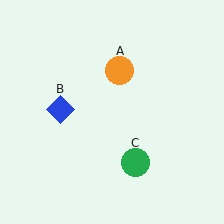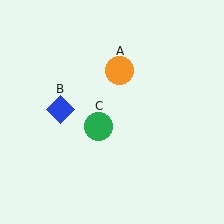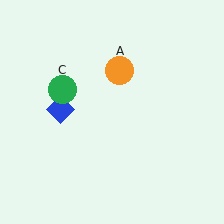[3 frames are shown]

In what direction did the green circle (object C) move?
The green circle (object C) moved up and to the left.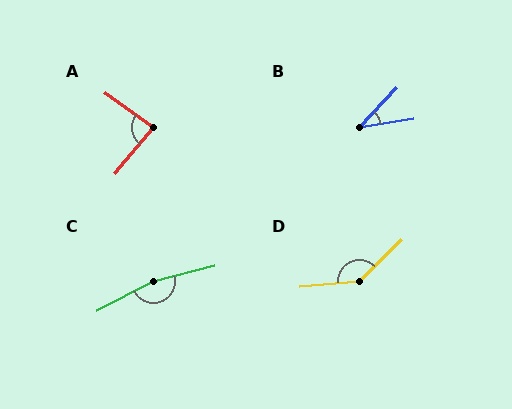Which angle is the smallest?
B, at approximately 38 degrees.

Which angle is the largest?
C, at approximately 169 degrees.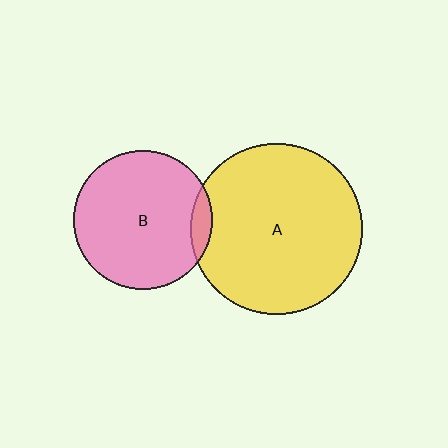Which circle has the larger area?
Circle A (yellow).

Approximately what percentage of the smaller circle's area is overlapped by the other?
Approximately 5%.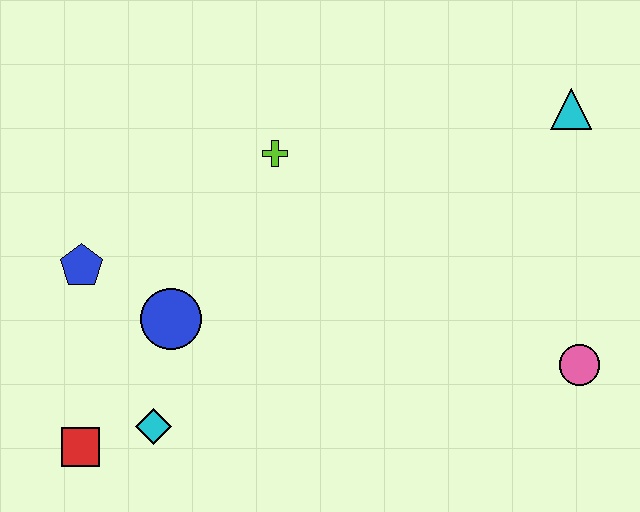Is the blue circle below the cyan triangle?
Yes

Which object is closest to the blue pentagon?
The blue circle is closest to the blue pentagon.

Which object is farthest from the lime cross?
The pink circle is farthest from the lime cross.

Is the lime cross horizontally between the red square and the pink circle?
Yes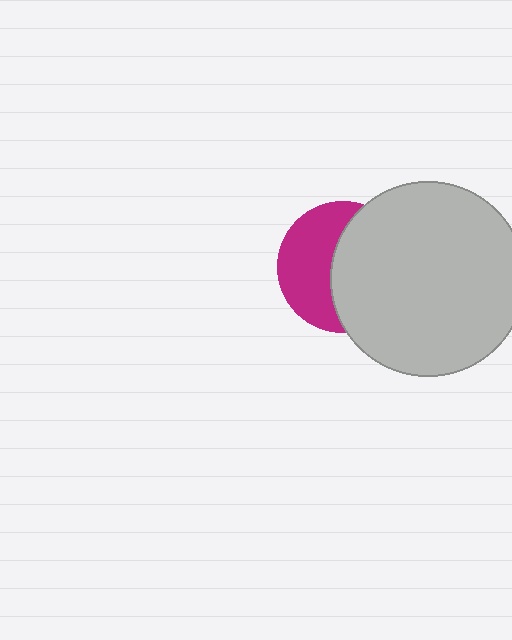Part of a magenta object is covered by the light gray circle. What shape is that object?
It is a circle.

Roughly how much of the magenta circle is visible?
About half of it is visible (roughly 46%).